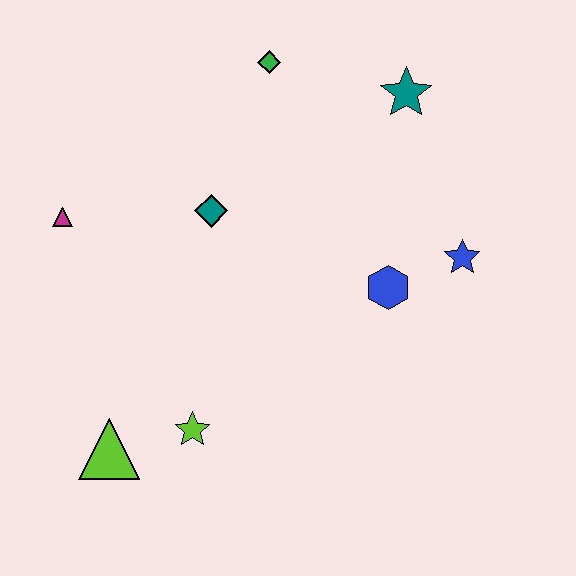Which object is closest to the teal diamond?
The magenta triangle is closest to the teal diamond.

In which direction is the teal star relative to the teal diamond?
The teal star is to the right of the teal diamond.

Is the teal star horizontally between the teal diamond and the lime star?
No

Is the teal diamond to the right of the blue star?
No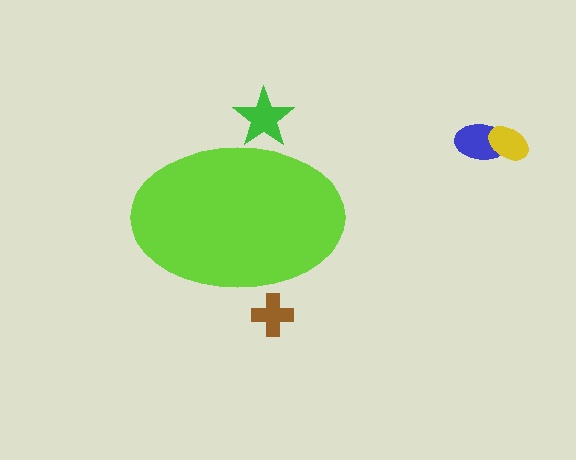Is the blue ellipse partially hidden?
No, the blue ellipse is fully visible.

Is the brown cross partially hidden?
Yes, the brown cross is partially hidden behind the lime ellipse.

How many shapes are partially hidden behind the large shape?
2 shapes are partially hidden.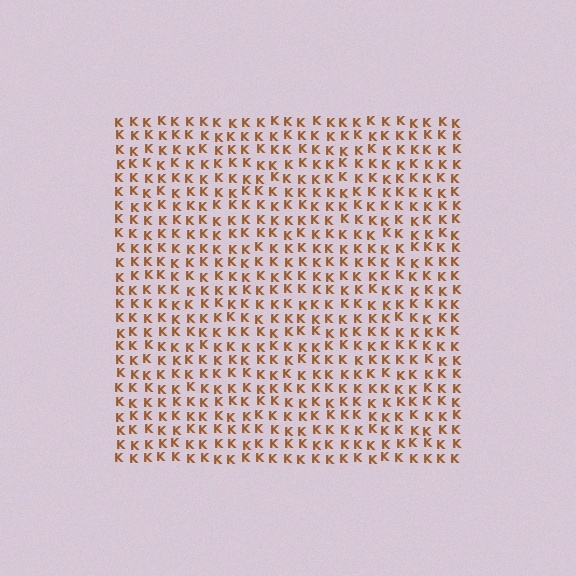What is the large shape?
The large shape is a square.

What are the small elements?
The small elements are letter K's.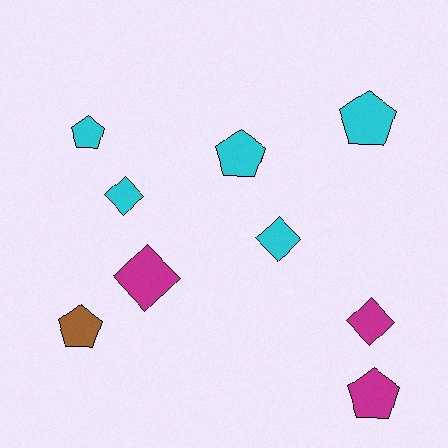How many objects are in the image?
There are 9 objects.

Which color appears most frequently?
Cyan, with 5 objects.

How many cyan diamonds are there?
There are 2 cyan diamonds.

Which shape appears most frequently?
Pentagon, with 5 objects.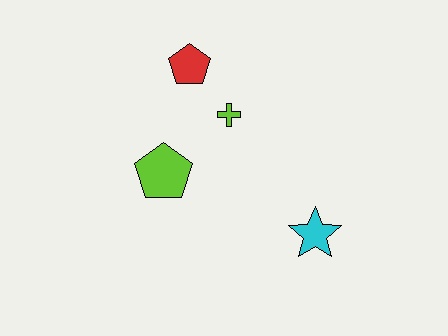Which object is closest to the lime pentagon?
The lime cross is closest to the lime pentagon.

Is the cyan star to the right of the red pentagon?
Yes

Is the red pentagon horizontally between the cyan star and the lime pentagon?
Yes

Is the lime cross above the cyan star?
Yes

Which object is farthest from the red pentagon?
The cyan star is farthest from the red pentagon.